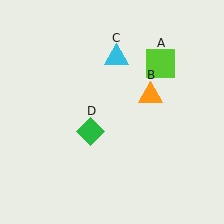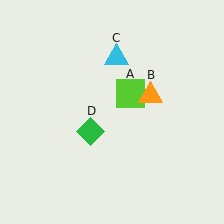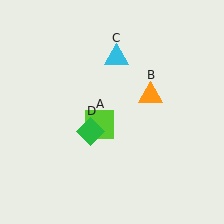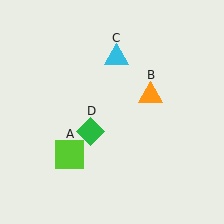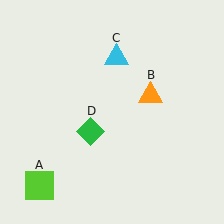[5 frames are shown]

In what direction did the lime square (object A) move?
The lime square (object A) moved down and to the left.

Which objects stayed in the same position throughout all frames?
Orange triangle (object B) and cyan triangle (object C) and green diamond (object D) remained stationary.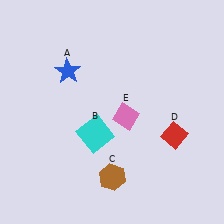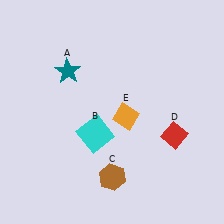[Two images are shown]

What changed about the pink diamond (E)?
In Image 1, E is pink. In Image 2, it changed to orange.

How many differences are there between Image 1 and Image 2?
There are 2 differences between the two images.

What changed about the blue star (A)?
In Image 1, A is blue. In Image 2, it changed to teal.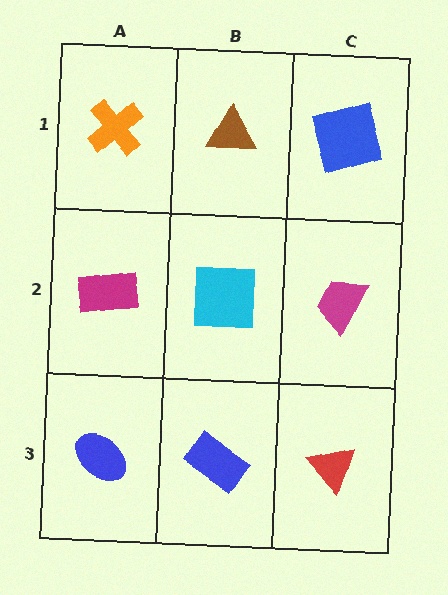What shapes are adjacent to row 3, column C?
A magenta trapezoid (row 2, column C), a blue rectangle (row 3, column B).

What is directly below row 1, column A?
A magenta rectangle.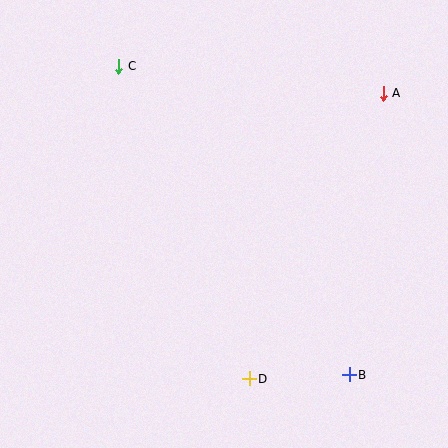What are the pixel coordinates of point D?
Point D is at (249, 379).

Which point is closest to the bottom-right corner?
Point B is closest to the bottom-right corner.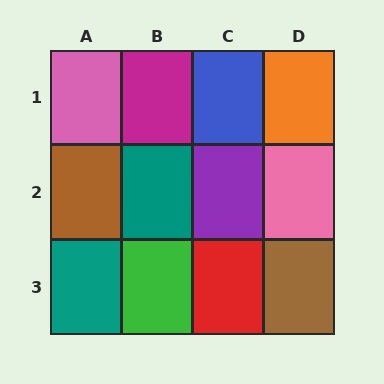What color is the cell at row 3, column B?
Green.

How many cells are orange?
1 cell is orange.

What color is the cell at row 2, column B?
Teal.